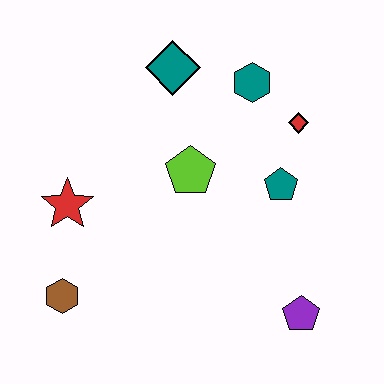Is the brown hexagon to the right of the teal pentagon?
No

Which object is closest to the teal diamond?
The teal hexagon is closest to the teal diamond.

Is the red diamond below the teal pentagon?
No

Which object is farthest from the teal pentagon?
The brown hexagon is farthest from the teal pentagon.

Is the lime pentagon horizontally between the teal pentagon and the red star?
Yes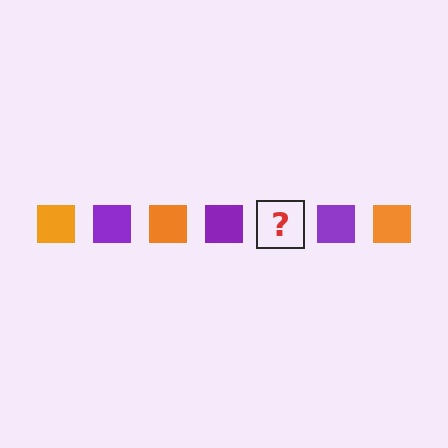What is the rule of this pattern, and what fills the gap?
The rule is that the pattern cycles through orange, purple squares. The gap should be filled with an orange square.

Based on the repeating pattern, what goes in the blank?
The blank should be an orange square.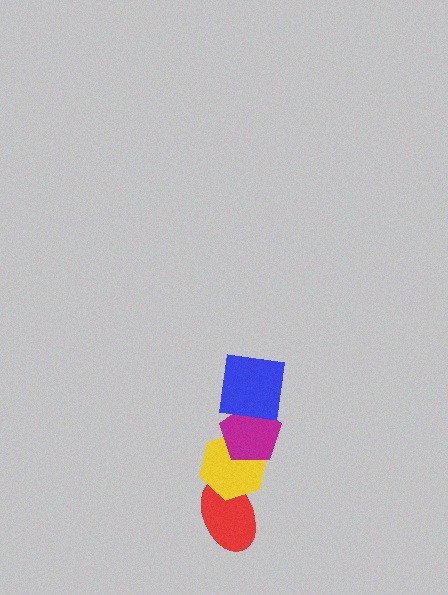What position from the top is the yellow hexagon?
The yellow hexagon is 3rd from the top.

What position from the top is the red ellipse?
The red ellipse is 4th from the top.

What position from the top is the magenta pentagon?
The magenta pentagon is 2nd from the top.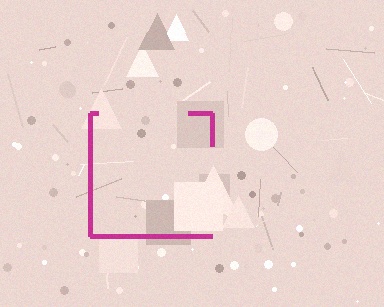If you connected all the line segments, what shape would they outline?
They would outline a square.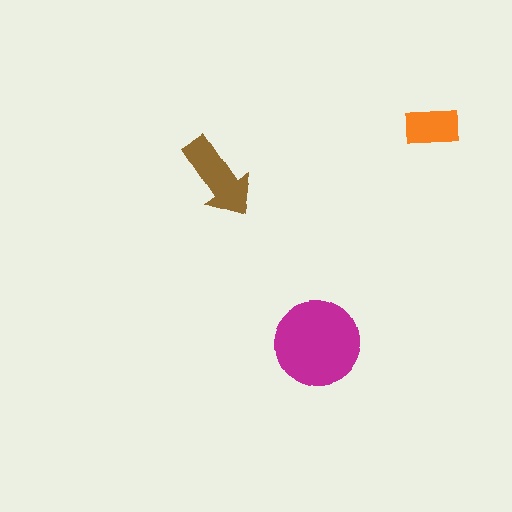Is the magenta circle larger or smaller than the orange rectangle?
Larger.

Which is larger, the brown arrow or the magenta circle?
The magenta circle.